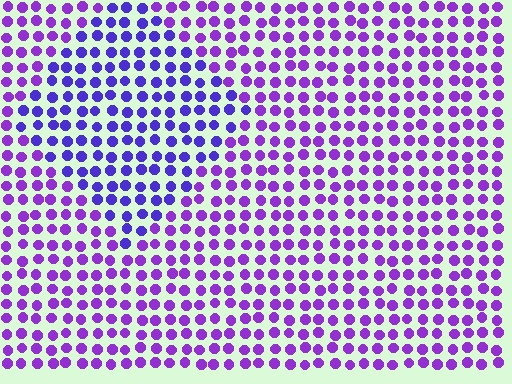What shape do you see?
I see a diamond.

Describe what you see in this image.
The image is filled with small purple elements in a uniform arrangement. A diamond-shaped region is visible where the elements are tinted to a slightly different hue, forming a subtle color boundary.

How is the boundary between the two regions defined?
The boundary is defined purely by a slight shift in hue (about 27 degrees). Spacing, size, and orientation are identical on both sides.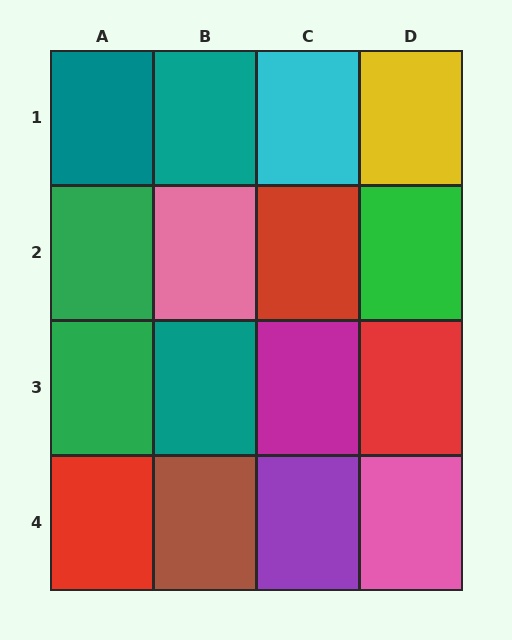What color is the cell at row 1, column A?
Teal.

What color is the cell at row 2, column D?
Green.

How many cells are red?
3 cells are red.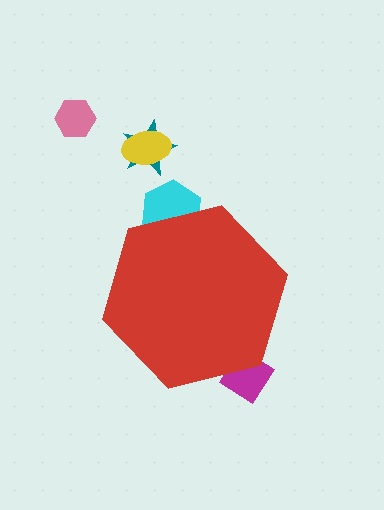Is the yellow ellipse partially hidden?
No, the yellow ellipse is fully visible.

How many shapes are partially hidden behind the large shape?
2 shapes are partially hidden.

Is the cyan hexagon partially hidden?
Yes, the cyan hexagon is partially hidden behind the red hexagon.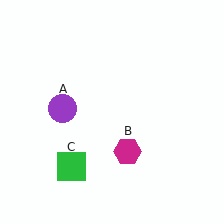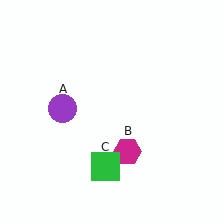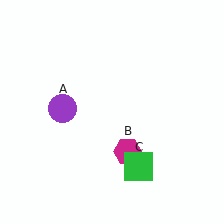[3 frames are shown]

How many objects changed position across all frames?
1 object changed position: green square (object C).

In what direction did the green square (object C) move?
The green square (object C) moved right.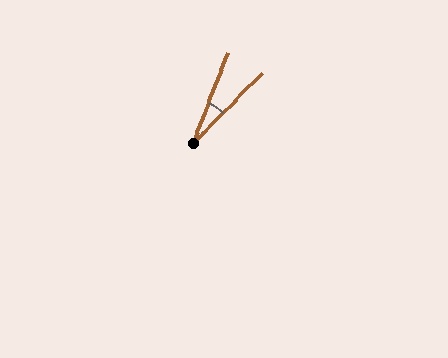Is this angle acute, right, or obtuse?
It is acute.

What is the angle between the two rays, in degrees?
Approximately 23 degrees.